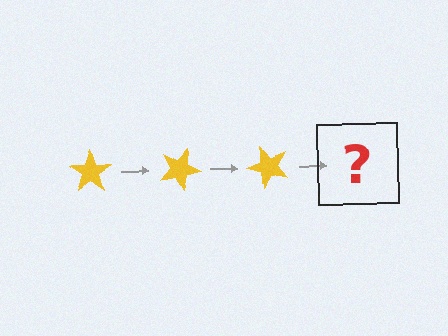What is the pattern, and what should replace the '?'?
The pattern is that the star rotates 25 degrees each step. The '?' should be a yellow star rotated 75 degrees.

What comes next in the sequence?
The next element should be a yellow star rotated 75 degrees.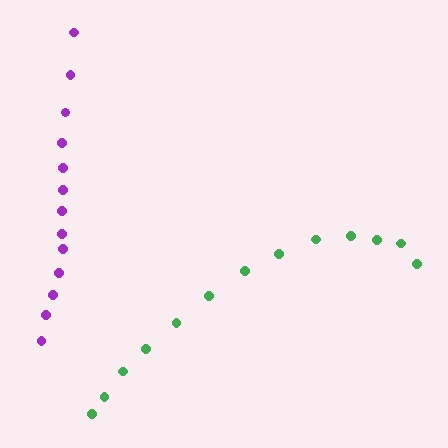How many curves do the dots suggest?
There are 2 distinct paths.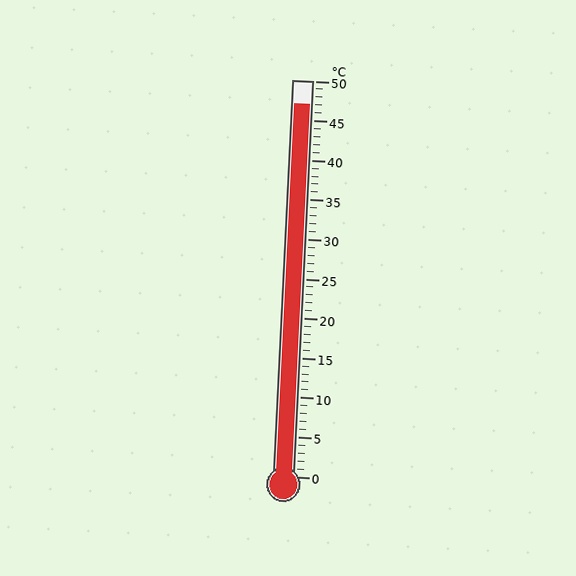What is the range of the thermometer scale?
The thermometer scale ranges from 0°C to 50°C.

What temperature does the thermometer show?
The thermometer shows approximately 47°C.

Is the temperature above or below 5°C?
The temperature is above 5°C.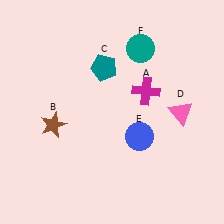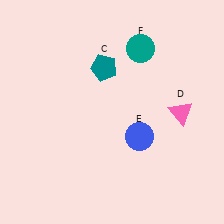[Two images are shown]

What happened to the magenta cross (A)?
The magenta cross (A) was removed in Image 2. It was in the top-right area of Image 1.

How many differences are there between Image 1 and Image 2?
There are 2 differences between the two images.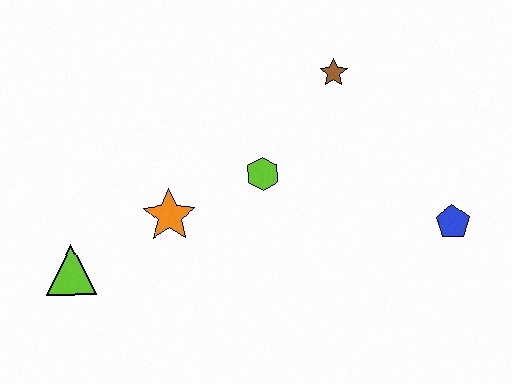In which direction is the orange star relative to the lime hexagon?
The orange star is to the left of the lime hexagon.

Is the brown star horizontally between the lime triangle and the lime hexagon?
No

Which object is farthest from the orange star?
The blue pentagon is farthest from the orange star.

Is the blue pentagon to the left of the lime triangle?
No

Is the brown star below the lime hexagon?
No